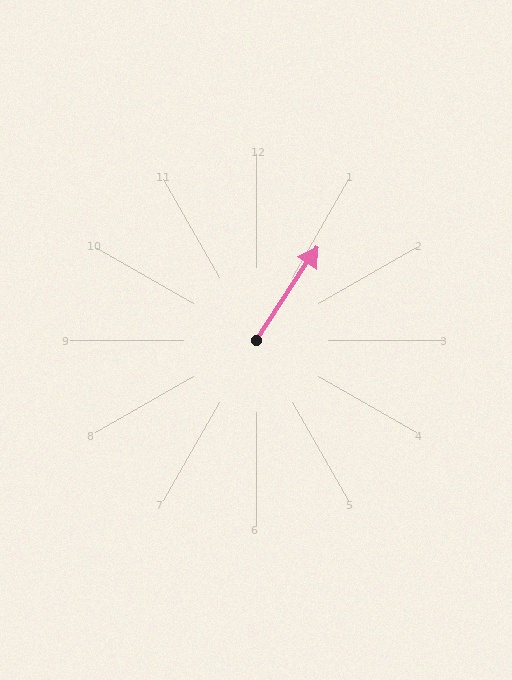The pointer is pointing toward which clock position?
Roughly 1 o'clock.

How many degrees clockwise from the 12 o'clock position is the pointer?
Approximately 33 degrees.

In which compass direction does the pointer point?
Northeast.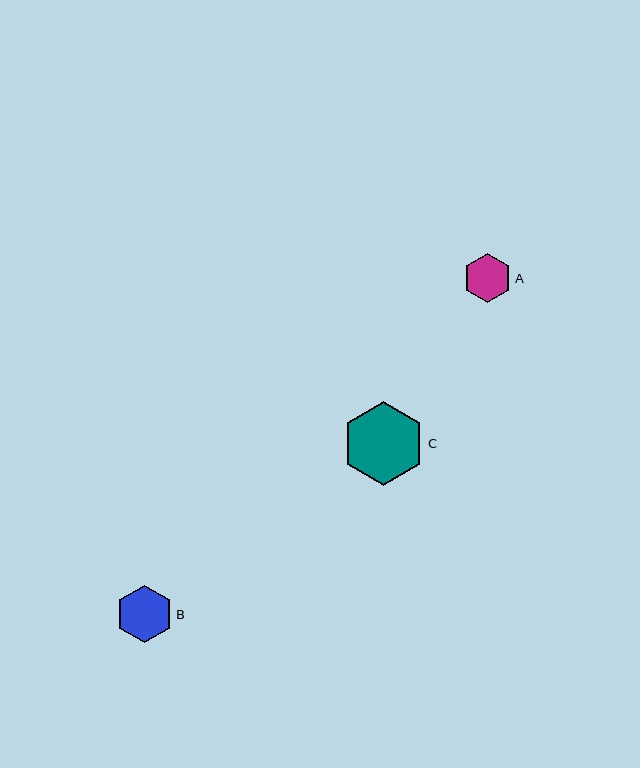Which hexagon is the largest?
Hexagon C is the largest with a size of approximately 83 pixels.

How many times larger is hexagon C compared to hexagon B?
Hexagon C is approximately 1.4 times the size of hexagon B.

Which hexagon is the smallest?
Hexagon A is the smallest with a size of approximately 49 pixels.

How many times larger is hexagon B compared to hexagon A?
Hexagon B is approximately 1.2 times the size of hexagon A.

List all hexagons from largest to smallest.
From largest to smallest: C, B, A.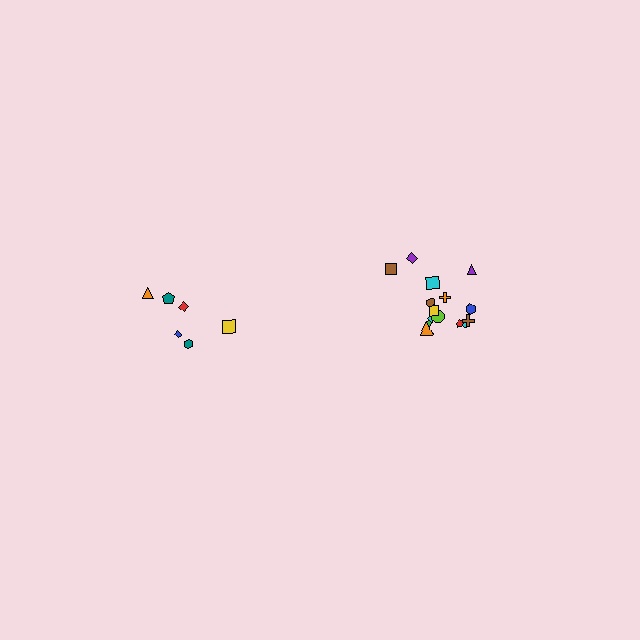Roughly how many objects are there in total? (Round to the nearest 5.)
Roughly 20 objects in total.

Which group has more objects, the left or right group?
The right group.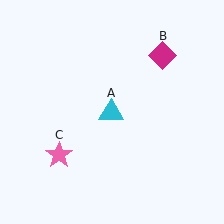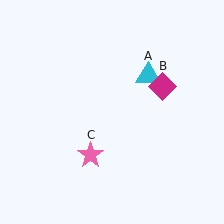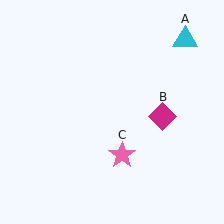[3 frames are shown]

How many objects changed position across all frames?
3 objects changed position: cyan triangle (object A), magenta diamond (object B), pink star (object C).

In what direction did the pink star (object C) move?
The pink star (object C) moved right.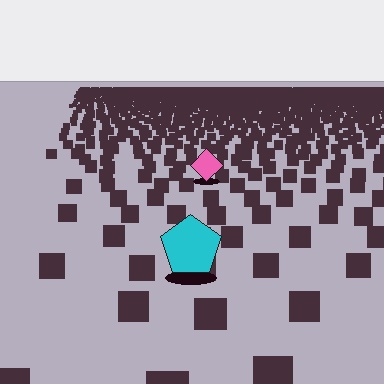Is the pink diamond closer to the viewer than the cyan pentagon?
No. The cyan pentagon is closer — you can tell from the texture gradient: the ground texture is coarser near it.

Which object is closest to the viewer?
The cyan pentagon is closest. The texture marks near it are larger and more spread out.